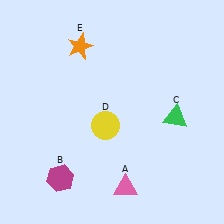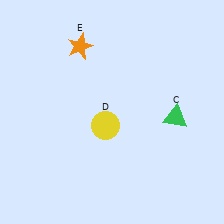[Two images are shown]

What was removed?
The pink triangle (A), the magenta hexagon (B) were removed in Image 2.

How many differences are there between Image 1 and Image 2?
There are 2 differences between the two images.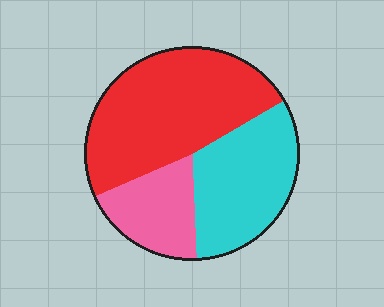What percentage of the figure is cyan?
Cyan takes up about one third (1/3) of the figure.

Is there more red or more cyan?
Red.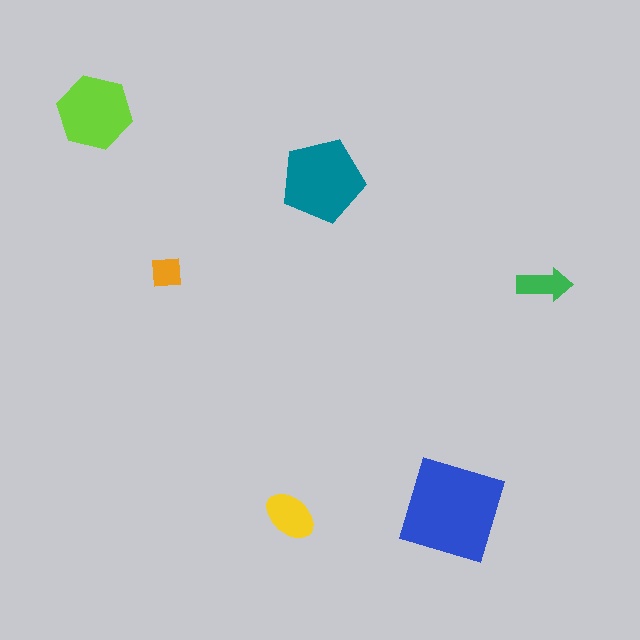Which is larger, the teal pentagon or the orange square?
The teal pentagon.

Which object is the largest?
The blue square.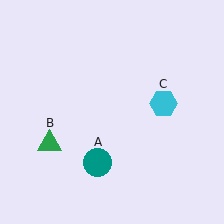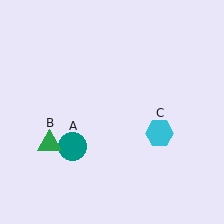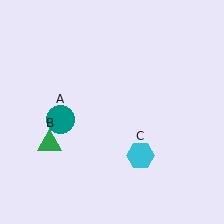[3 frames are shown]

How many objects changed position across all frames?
2 objects changed position: teal circle (object A), cyan hexagon (object C).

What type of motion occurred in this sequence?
The teal circle (object A), cyan hexagon (object C) rotated clockwise around the center of the scene.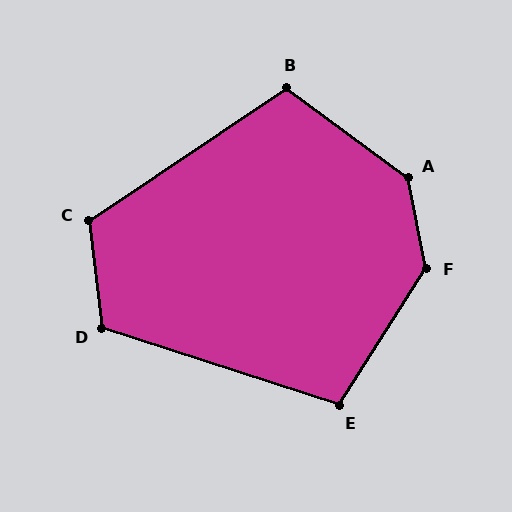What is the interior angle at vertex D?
Approximately 114 degrees (obtuse).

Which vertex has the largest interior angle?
A, at approximately 138 degrees.